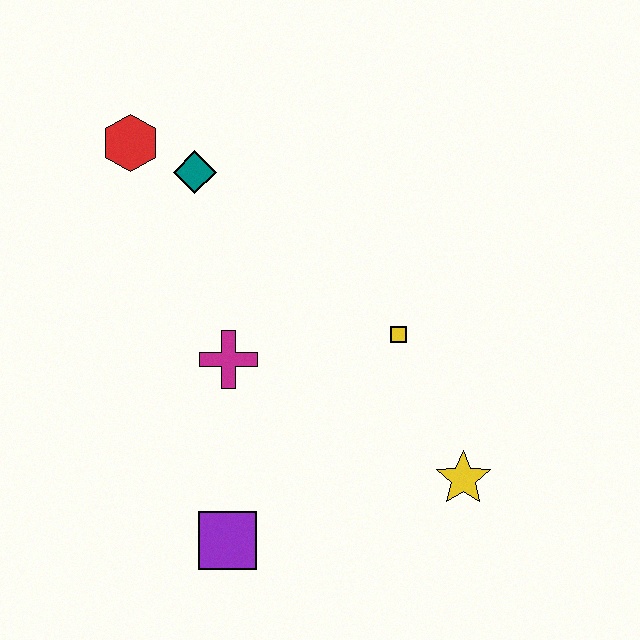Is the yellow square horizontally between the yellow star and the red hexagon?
Yes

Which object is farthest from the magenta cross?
The yellow star is farthest from the magenta cross.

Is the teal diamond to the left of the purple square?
Yes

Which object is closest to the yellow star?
The yellow square is closest to the yellow star.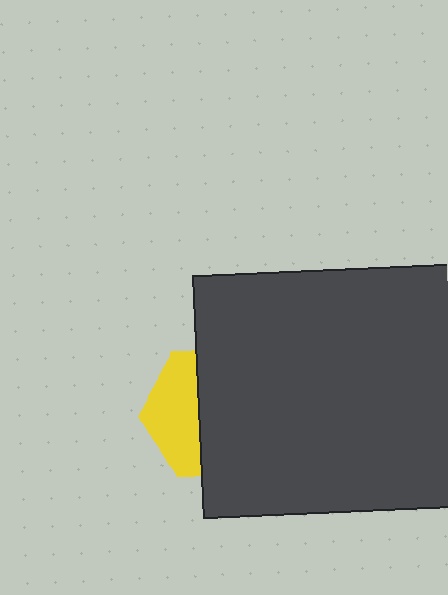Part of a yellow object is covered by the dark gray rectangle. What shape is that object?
It is a hexagon.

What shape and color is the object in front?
The object in front is a dark gray rectangle.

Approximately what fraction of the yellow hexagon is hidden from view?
Roughly 61% of the yellow hexagon is hidden behind the dark gray rectangle.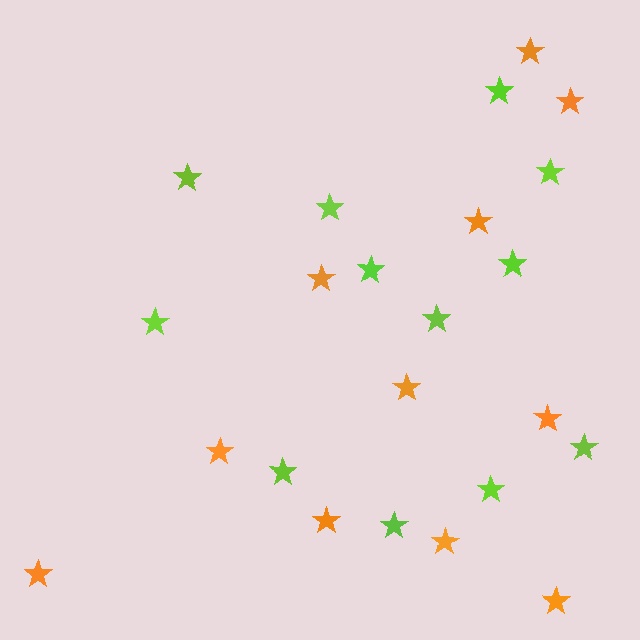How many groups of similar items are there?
There are 2 groups: one group of lime stars (12) and one group of orange stars (11).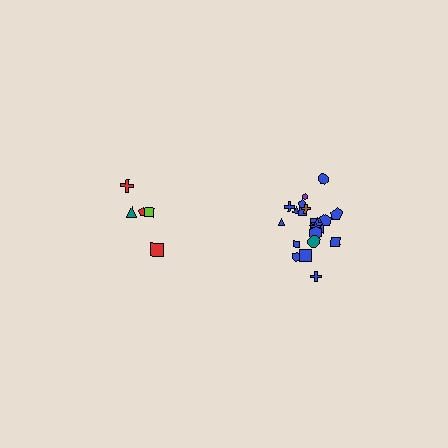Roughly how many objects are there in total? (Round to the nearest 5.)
Roughly 25 objects in total.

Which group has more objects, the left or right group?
The right group.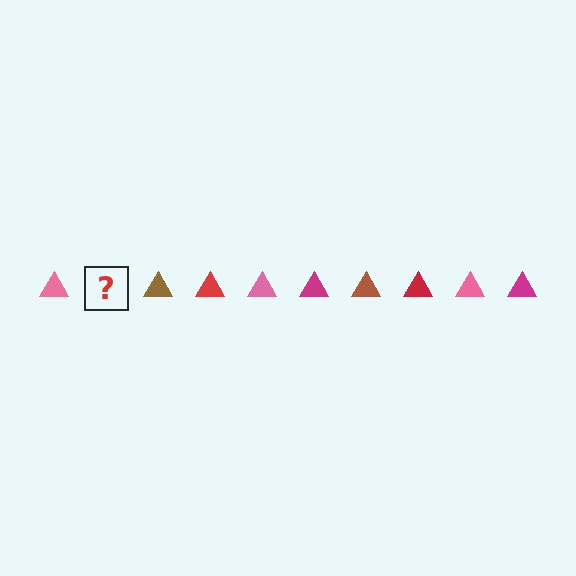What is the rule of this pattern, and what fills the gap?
The rule is that the pattern cycles through pink, magenta, brown, red triangles. The gap should be filled with a magenta triangle.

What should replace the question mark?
The question mark should be replaced with a magenta triangle.